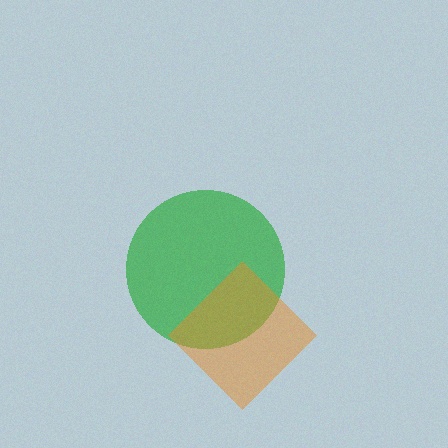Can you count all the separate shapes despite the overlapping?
Yes, there are 2 separate shapes.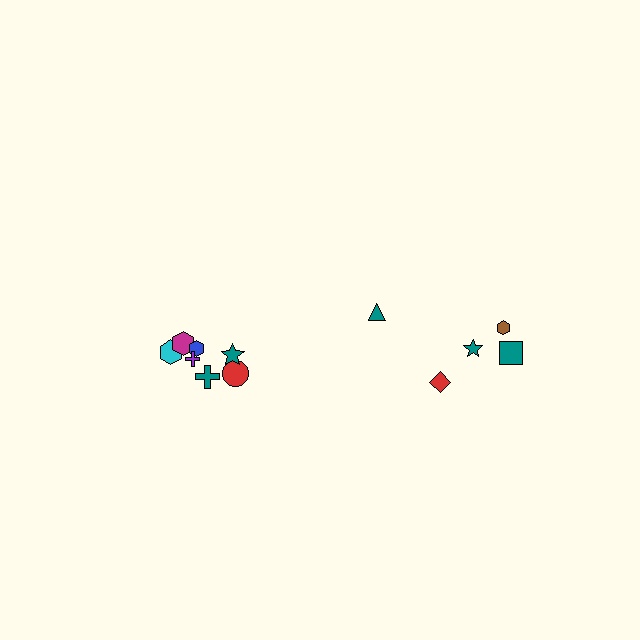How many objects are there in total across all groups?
There are 12 objects.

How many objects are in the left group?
There are 7 objects.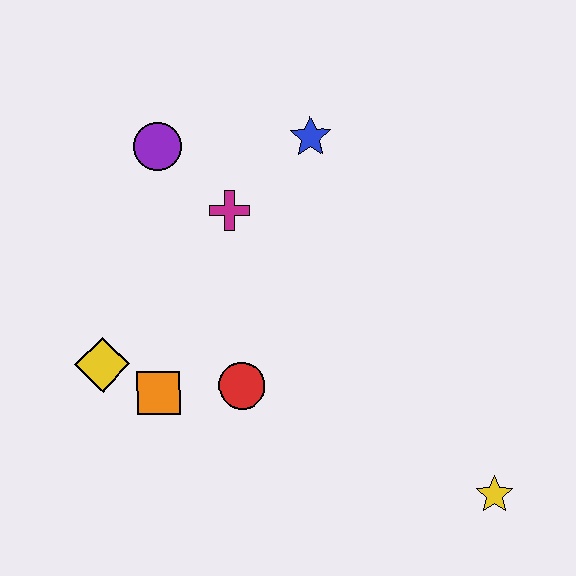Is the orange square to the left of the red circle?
Yes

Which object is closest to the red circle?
The orange square is closest to the red circle.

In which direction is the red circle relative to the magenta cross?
The red circle is below the magenta cross.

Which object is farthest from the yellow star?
The purple circle is farthest from the yellow star.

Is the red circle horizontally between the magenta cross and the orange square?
No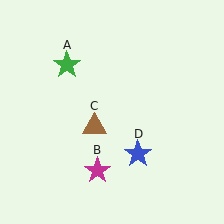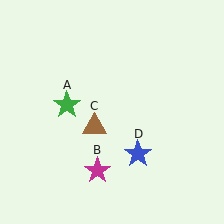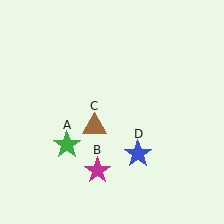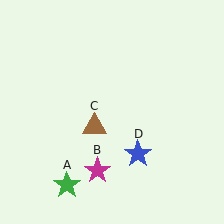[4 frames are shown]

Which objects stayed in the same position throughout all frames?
Magenta star (object B) and brown triangle (object C) and blue star (object D) remained stationary.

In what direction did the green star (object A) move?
The green star (object A) moved down.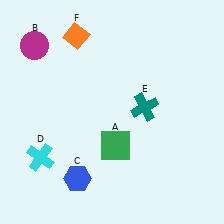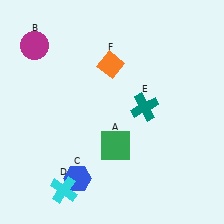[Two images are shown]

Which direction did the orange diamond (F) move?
The orange diamond (F) moved right.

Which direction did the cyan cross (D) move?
The cyan cross (D) moved down.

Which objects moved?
The objects that moved are: the cyan cross (D), the orange diamond (F).